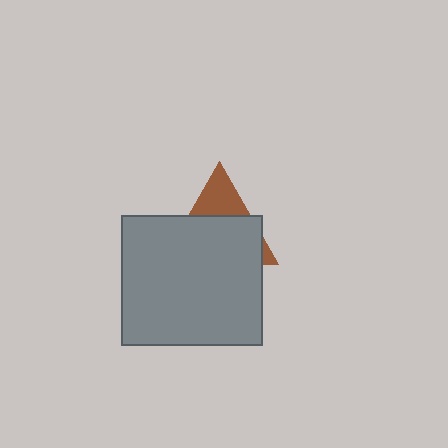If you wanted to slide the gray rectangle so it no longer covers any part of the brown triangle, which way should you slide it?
Slide it down — that is the most direct way to separate the two shapes.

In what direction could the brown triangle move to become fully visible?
The brown triangle could move up. That would shift it out from behind the gray rectangle entirely.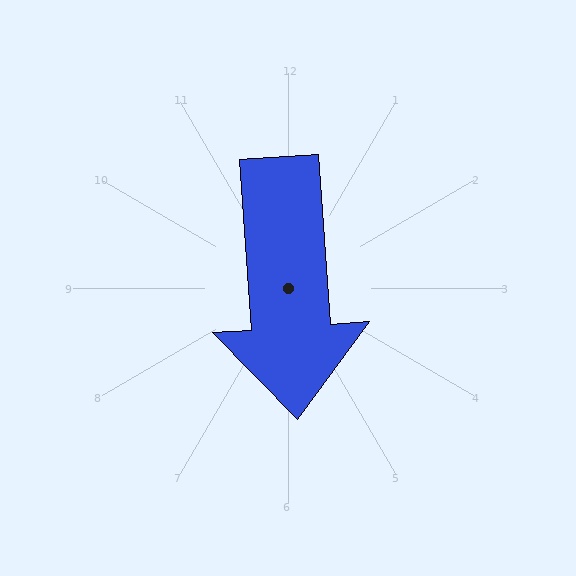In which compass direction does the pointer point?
South.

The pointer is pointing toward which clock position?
Roughly 6 o'clock.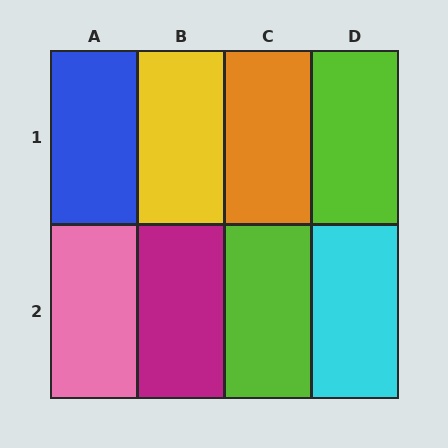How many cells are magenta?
1 cell is magenta.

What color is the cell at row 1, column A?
Blue.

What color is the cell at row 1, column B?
Yellow.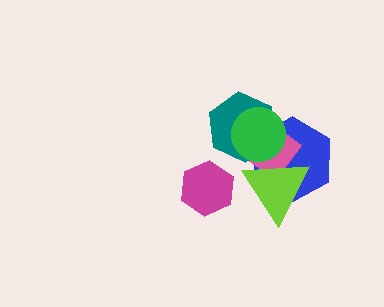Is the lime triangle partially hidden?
Yes, it is partially covered by another shape.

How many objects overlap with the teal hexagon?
3 objects overlap with the teal hexagon.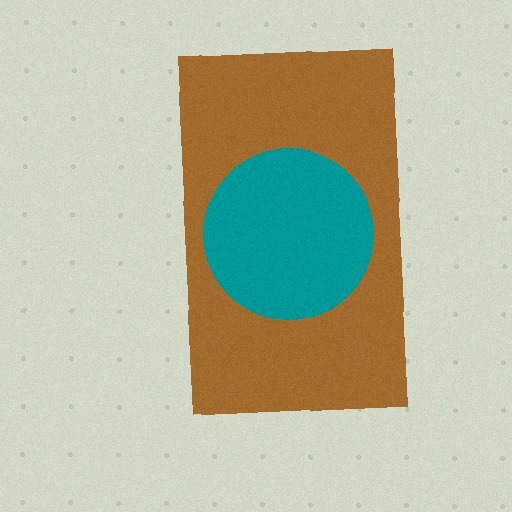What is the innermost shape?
The teal circle.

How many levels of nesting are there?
2.